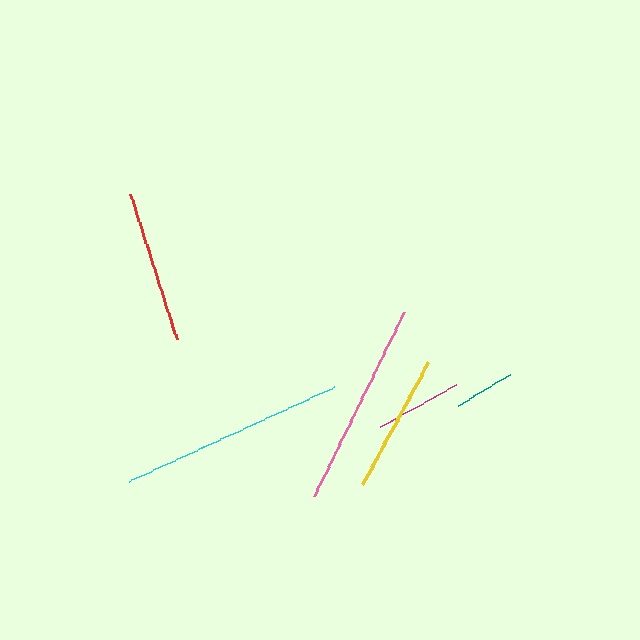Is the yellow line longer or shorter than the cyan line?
The cyan line is longer than the yellow line.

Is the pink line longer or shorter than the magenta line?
The pink line is longer than the magenta line.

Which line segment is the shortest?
The teal line is the shortest at approximately 60 pixels.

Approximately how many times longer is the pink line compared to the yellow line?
The pink line is approximately 1.5 times the length of the yellow line.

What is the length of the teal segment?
The teal segment is approximately 60 pixels long.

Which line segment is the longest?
The cyan line is the longest at approximately 226 pixels.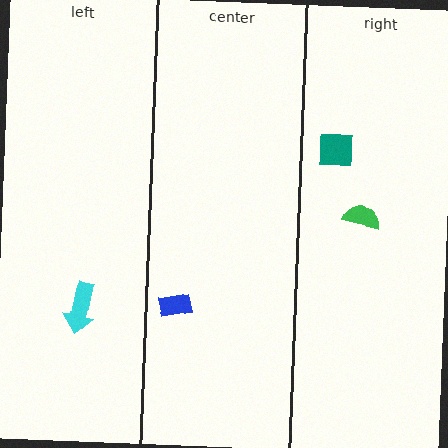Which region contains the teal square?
The right region.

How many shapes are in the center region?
1.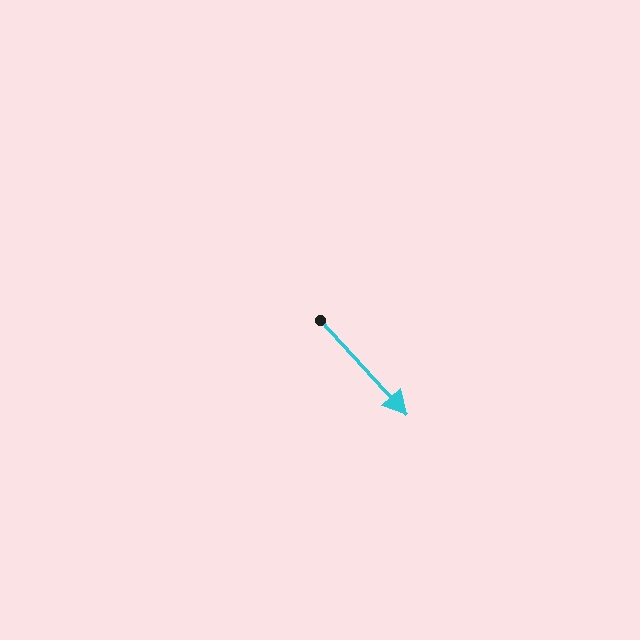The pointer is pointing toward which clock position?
Roughly 5 o'clock.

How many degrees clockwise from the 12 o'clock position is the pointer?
Approximately 137 degrees.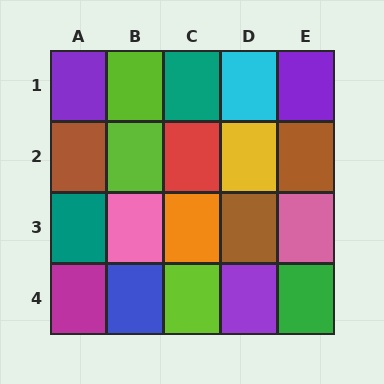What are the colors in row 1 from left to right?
Purple, lime, teal, cyan, purple.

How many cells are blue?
1 cell is blue.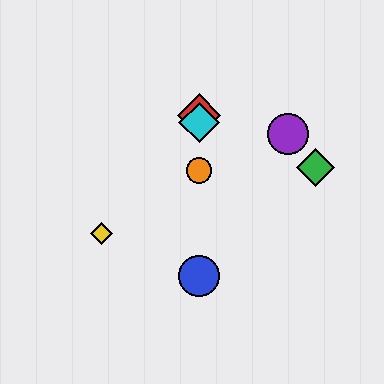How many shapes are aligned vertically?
4 shapes (the red diamond, the blue circle, the orange circle, the cyan diamond) are aligned vertically.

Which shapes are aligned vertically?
The red diamond, the blue circle, the orange circle, the cyan diamond are aligned vertically.